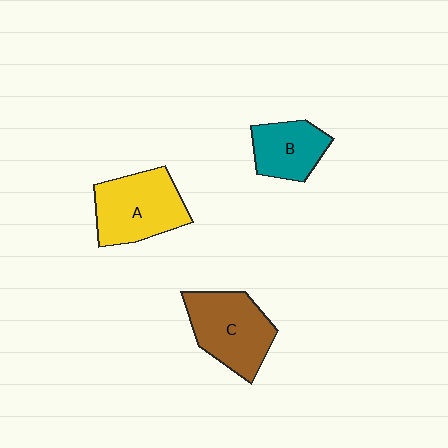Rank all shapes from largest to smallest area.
From largest to smallest: A (yellow), C (brown), B (teal).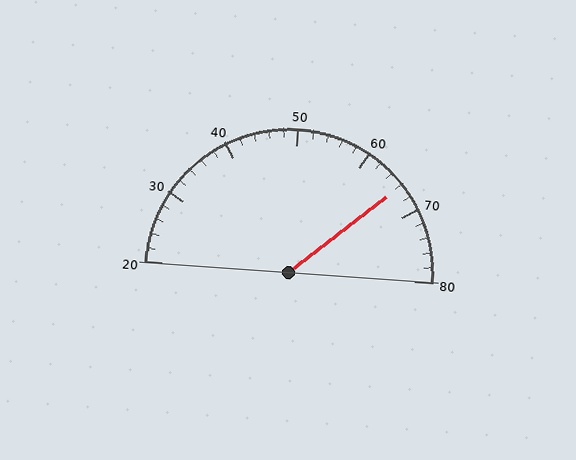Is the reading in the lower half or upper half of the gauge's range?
The reading is in the upper half of the range (20 to 80).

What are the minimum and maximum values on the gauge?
The gauge ranges from 20 to 80.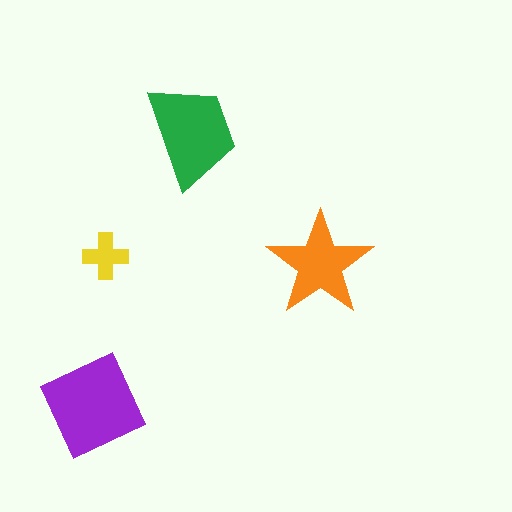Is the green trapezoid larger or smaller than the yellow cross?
Larger.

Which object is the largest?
The purple diamond.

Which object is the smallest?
The yellow cross.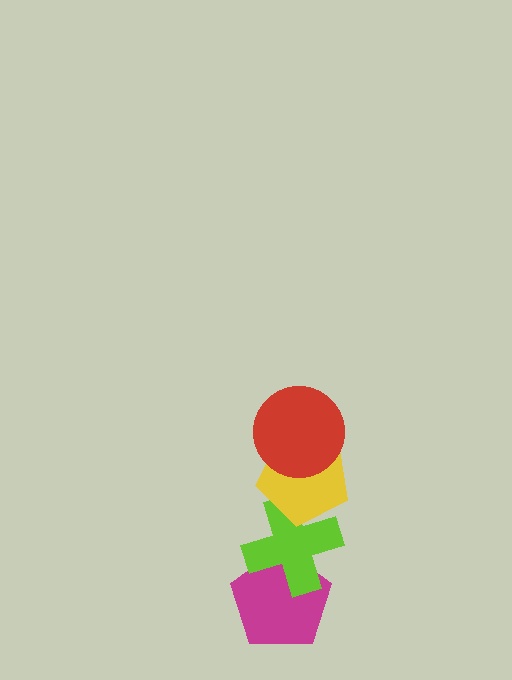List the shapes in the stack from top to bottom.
From top to bottom: the red circle, the yellow pentagon, the lime cross, the magenta pentagon.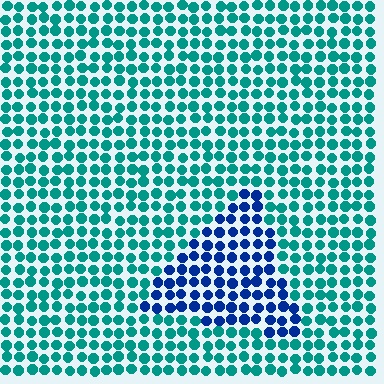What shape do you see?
I see a triangle.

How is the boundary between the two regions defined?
The boundary is defined purely by a slight shift in hue (about 50 degrees). Spacing, size, and orientation are identical on both sides.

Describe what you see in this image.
The image is filled with small teal elements in a uniform arrangement. A triangle-shaped region is visible where the elements are tinted to a slightly different hue, forming a subtle color boundary.